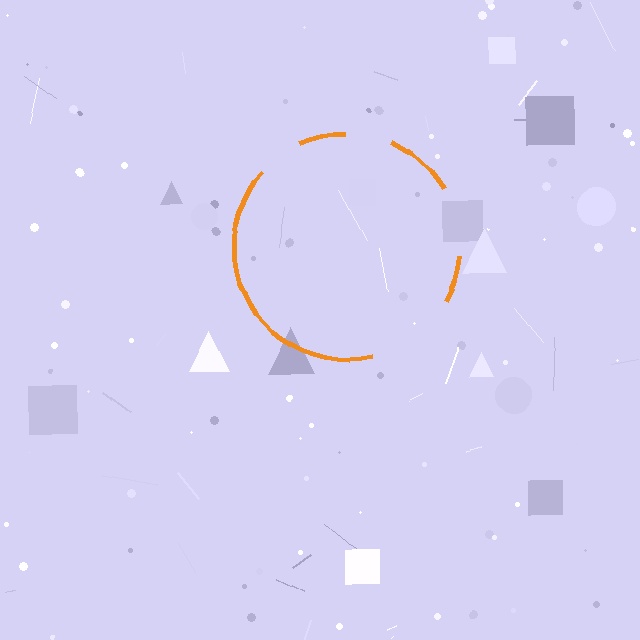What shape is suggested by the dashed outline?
The dashed outline suggests a circle.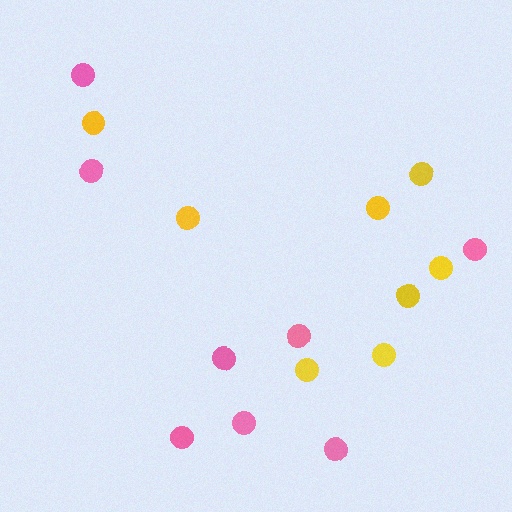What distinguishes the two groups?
There are 2 groups: one group of pink circles (8) and one group of yellow circles (8).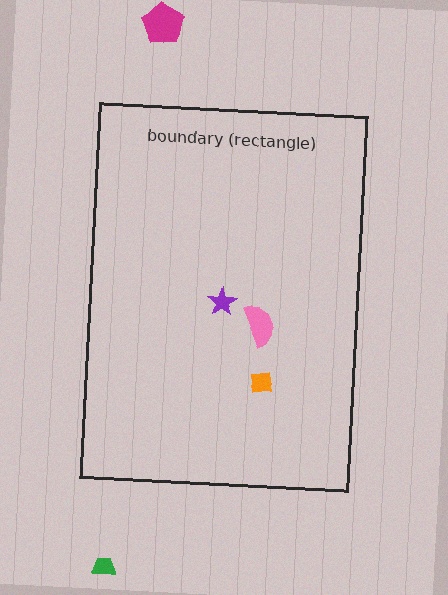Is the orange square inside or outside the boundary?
Inside.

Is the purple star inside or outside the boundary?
Inside.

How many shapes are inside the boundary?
3 inside, 2 outside.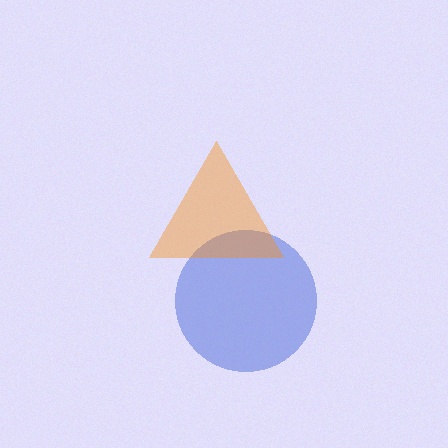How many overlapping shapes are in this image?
There are 2 overlapping shapes in the image.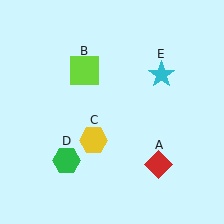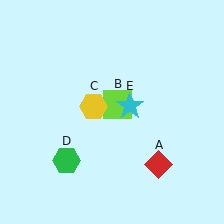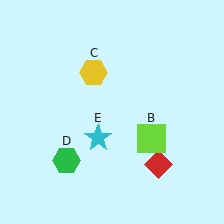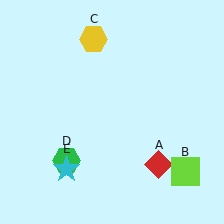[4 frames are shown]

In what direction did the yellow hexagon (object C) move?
The yellow hexagon (object C) moved up.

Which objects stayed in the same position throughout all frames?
Red diamond (object A) and green hexagon (object D) remained stationary.